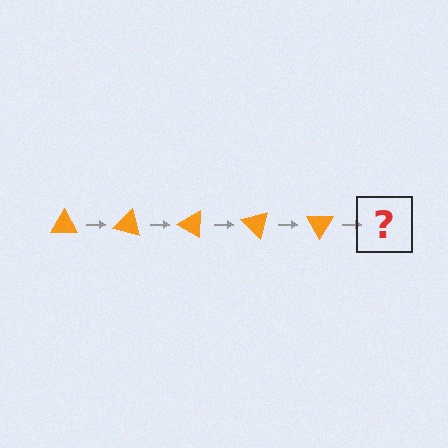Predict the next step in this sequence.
The next step is an orange triangle rotated 75 degrees.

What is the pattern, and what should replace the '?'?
The pattern is that the triangle rotates 15 degrees each step. The '?' should be an orange triangle rotated 75 degrees.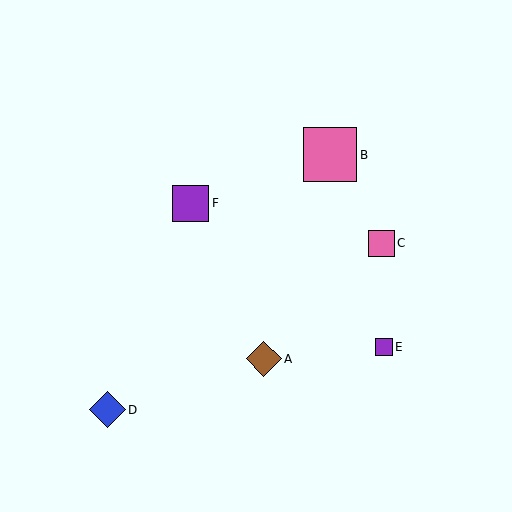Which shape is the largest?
The pink square (labeled B) is the largest.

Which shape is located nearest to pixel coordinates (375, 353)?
The purple square (labeled E) at (384, 347) is nearest to that location.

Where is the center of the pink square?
The center of the pink square is at (330, 155).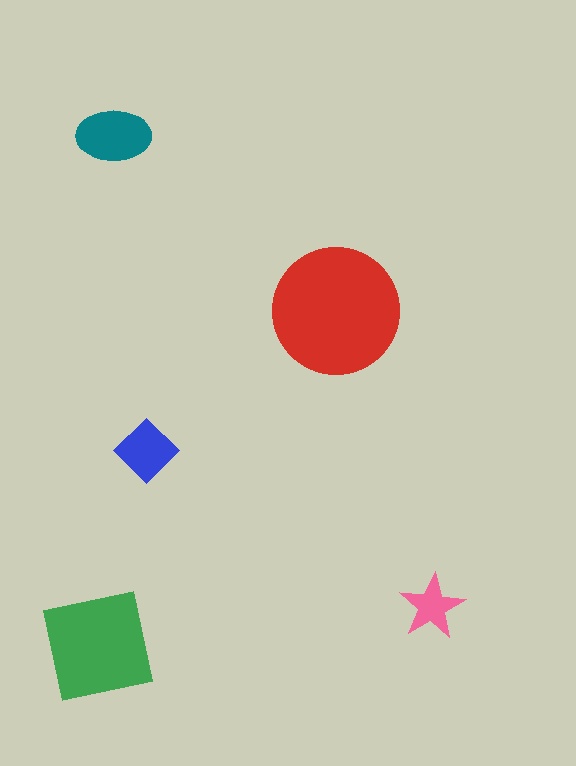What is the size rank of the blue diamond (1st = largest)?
4th.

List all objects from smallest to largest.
The pink star, the blue diamond, the teal ellipse, the green square, the red circle.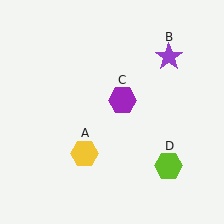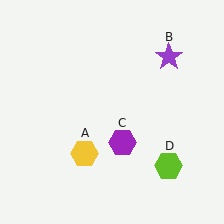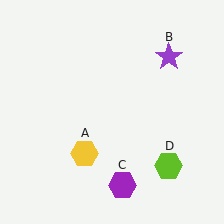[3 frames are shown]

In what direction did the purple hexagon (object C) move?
The purple hexagon (object C) moved down.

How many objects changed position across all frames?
1 object changed position: purple hexagon (object C).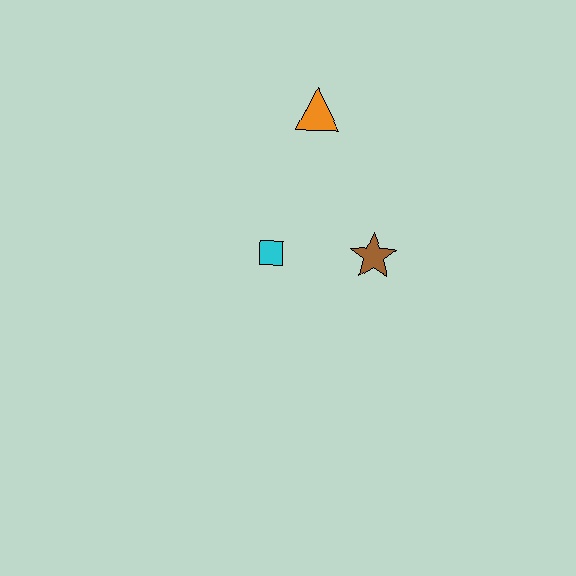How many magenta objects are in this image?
There are no magenta objects.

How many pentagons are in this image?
There are no pentagons.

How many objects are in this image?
There are 3 objects.